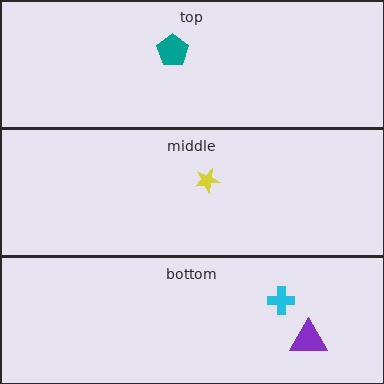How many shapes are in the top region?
1.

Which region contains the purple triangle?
The bottom region.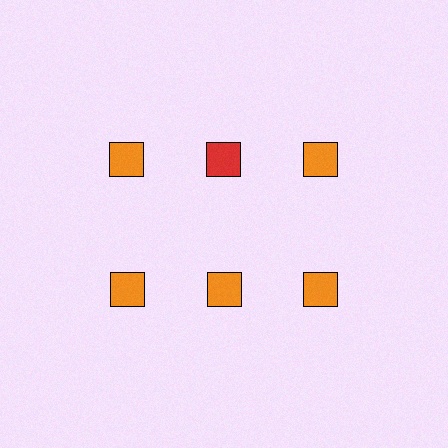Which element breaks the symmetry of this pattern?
The red square in the top row, second from left column breaks the symmetry. All other shapes are orange squares.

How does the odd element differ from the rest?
It has a different color: red instead of orange.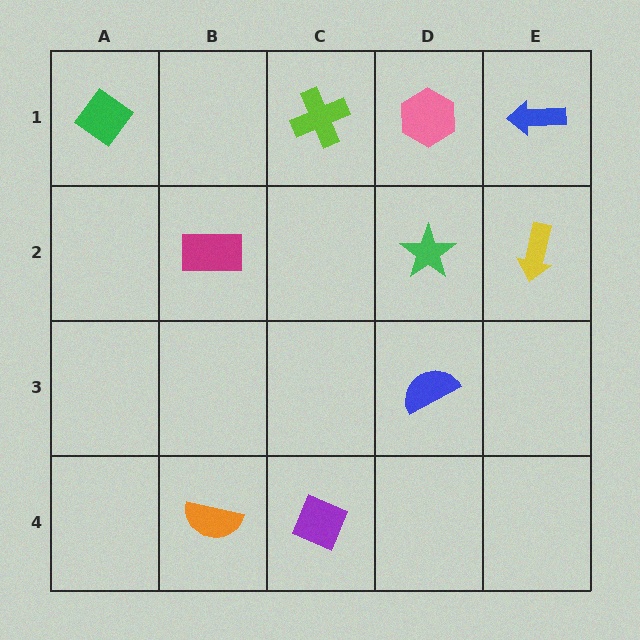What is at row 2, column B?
A magenta rectangle.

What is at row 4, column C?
A purple diamond.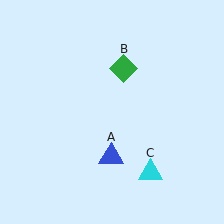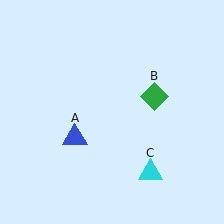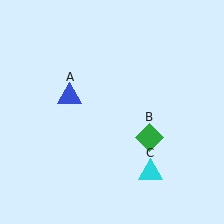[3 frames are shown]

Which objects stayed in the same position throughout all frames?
Cyan triangle (object C) remained stationary.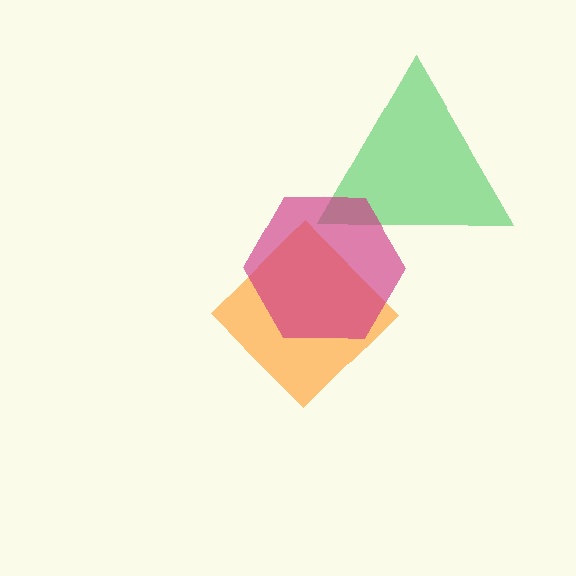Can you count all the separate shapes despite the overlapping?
Yes, there are 3 separate shapes.